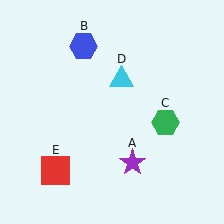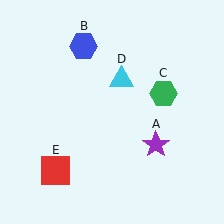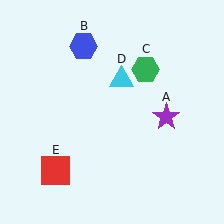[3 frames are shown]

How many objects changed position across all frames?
2 objects changed position: purple star (object A), green hexagon (object C).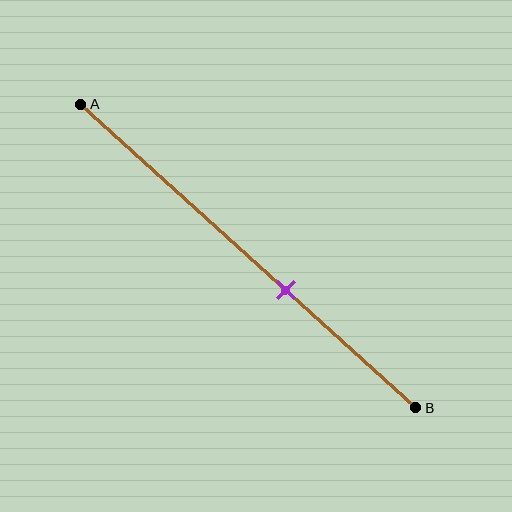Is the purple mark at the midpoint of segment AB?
No, the mark is at about 60% from A, not at the 50% midpoint.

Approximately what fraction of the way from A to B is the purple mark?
The purple mark is approximately 60% of the way from A to B.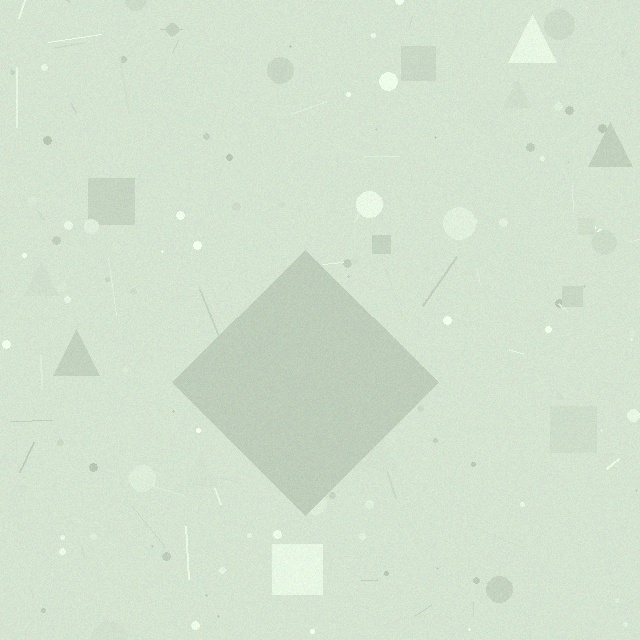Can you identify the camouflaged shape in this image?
The camouflaged shape is a diamond.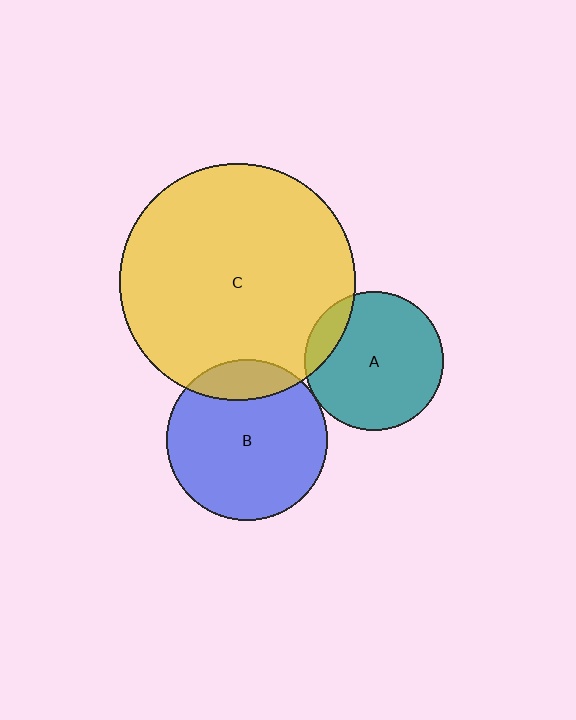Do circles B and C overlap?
Yes.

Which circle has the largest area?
Circle C (yellow).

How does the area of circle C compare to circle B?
Approximately 2.2 times.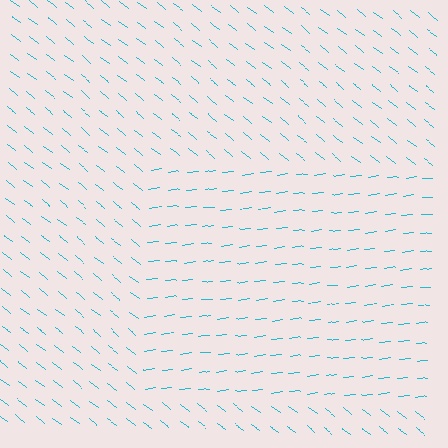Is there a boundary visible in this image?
Yes, there is a texture boundary formed by a change in line orientation.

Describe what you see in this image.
The image is filled with small cyan line segments. A rectangle region in the image has lines oriented differently from the surrounding lines, creating a visible texture boundary.